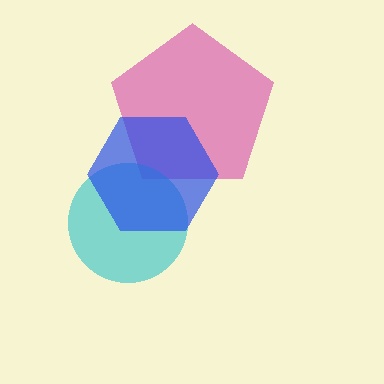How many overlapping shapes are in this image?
There are 3 overlapping shapes in the image.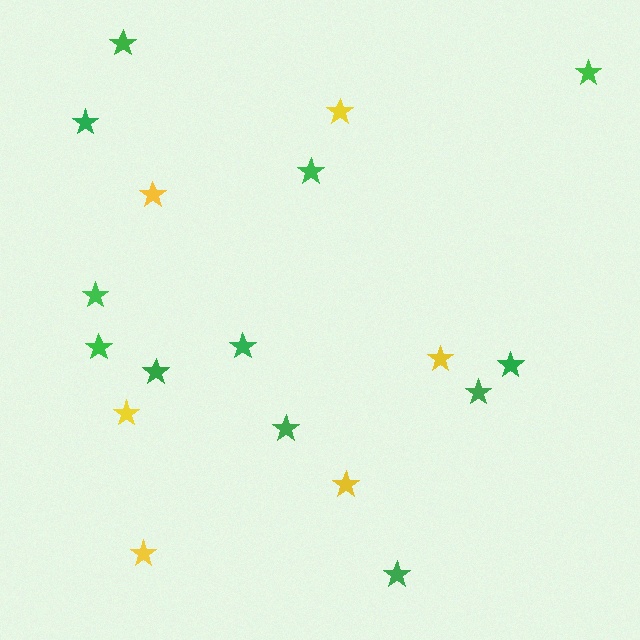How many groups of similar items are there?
There are 2 groups: one group of yellow stars (6) and one group of green stars (12).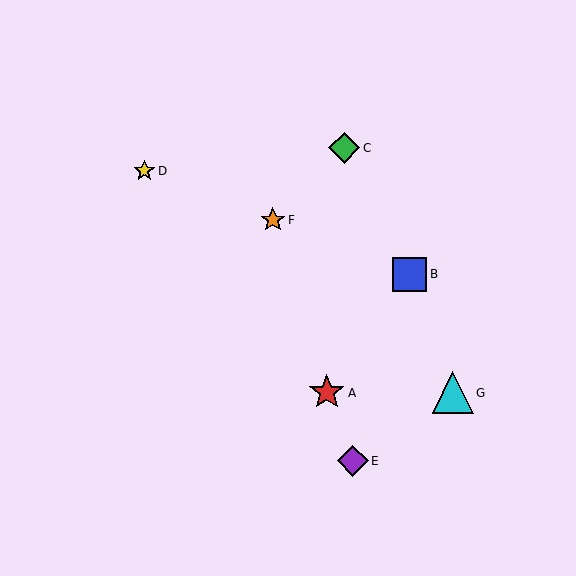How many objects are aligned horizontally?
2 objects (A, G) are aligned horizontally.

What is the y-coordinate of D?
Object D is at y≈171.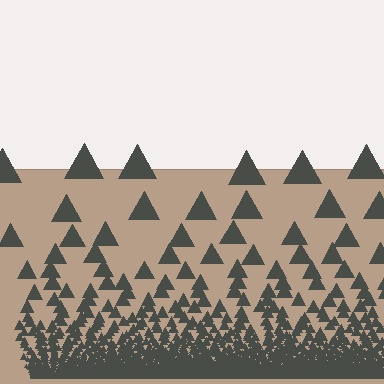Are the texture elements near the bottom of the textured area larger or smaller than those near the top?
Smaller. The gradient is inverted — elements near the bottom are smaller and denser.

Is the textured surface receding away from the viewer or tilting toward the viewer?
The surface appears to tilt toward the viewer. Texture elements get larger and sparser toward the top.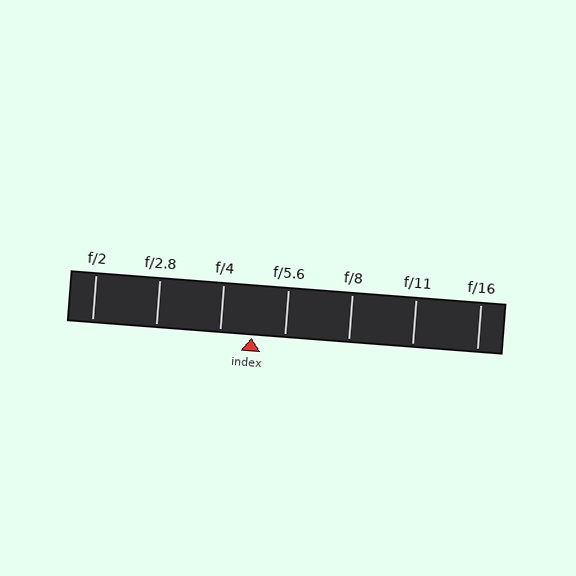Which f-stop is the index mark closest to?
The index mark is closest to f/4.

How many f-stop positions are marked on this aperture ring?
There are 7 f-stop positions marked.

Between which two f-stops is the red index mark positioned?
The index mark is between f/4 and f/5.6.